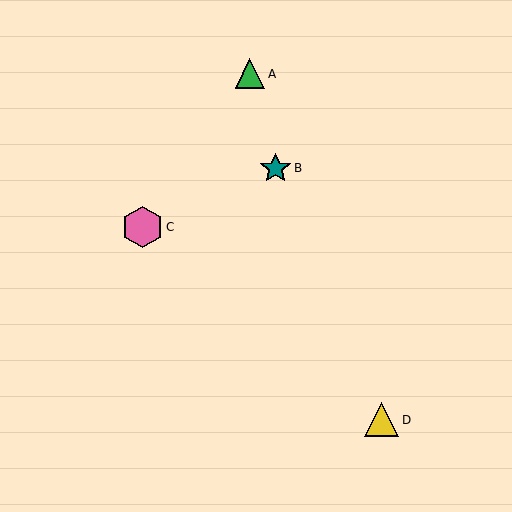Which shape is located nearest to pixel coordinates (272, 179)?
The teal star (labeled B) at (276, 168) is nearest to that location.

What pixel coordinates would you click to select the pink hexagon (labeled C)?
Click at (143, 227) to select the pink hexagon C.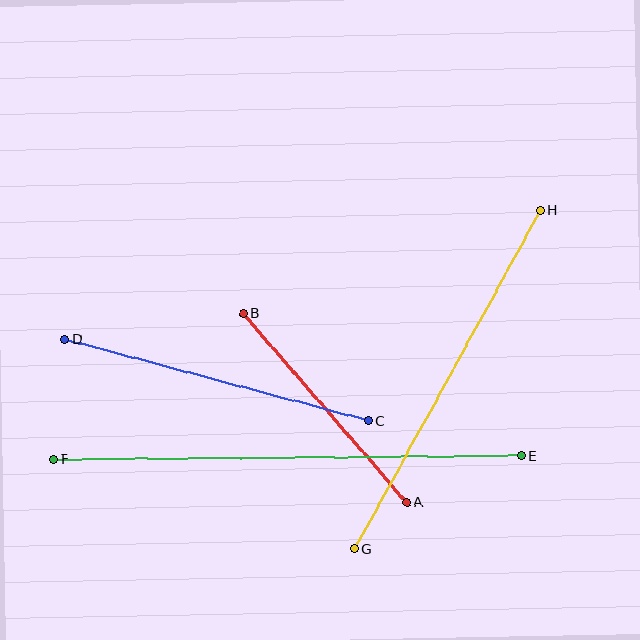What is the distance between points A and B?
The distance is approximately 250 pixels.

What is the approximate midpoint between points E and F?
The midpoint is at approximately (287, 458) pixels.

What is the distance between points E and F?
The distance is approximately 467 pixels.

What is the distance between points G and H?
The distance is approximately 387 pixels.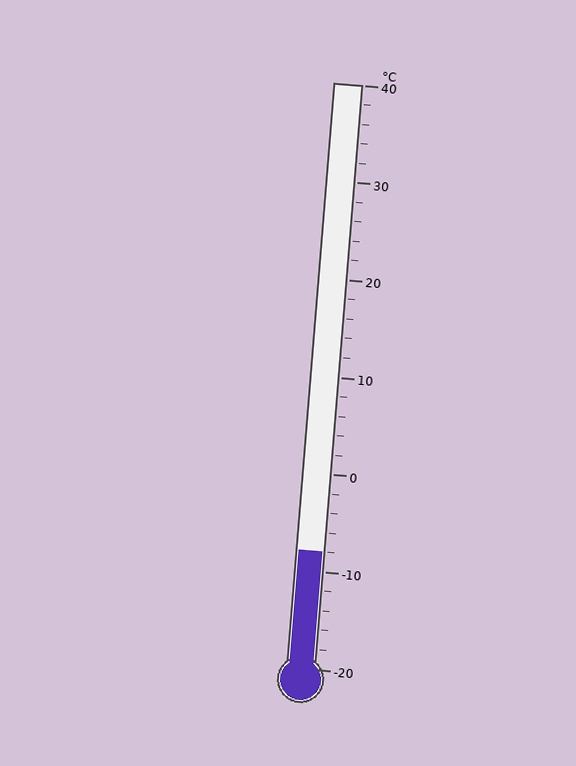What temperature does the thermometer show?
The thermometer shows approximately -8°C.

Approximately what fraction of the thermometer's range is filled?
The thermometer is filled to approximately 20% of its range.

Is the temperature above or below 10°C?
The temperature is below 10°C.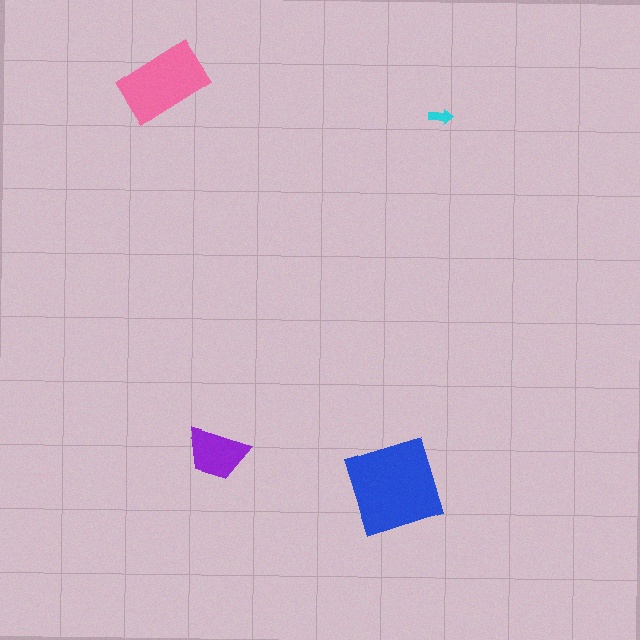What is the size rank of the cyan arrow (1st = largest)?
4th.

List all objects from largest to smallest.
The blue diamond, the pink rectangle, the purple trapezoid, the cyan arrow.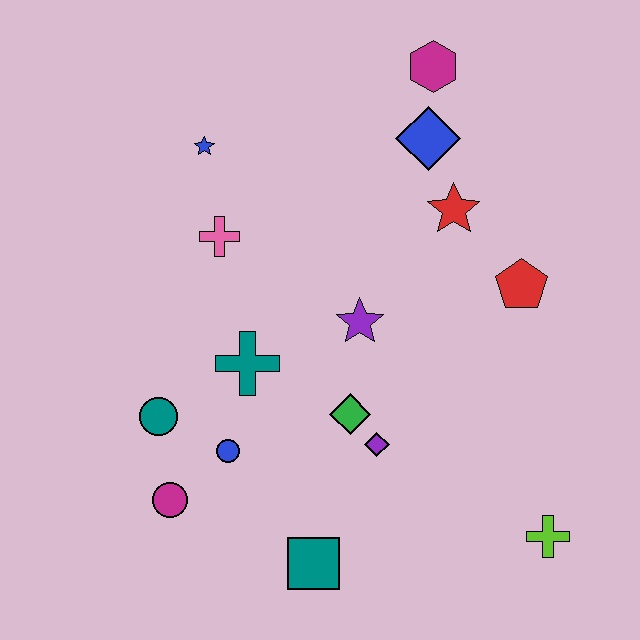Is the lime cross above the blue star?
No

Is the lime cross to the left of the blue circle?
No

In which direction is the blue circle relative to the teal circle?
The blue circle is to the right of the teal circle.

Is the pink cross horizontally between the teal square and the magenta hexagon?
No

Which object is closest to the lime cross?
The purple diamond is closest to the lime cross.